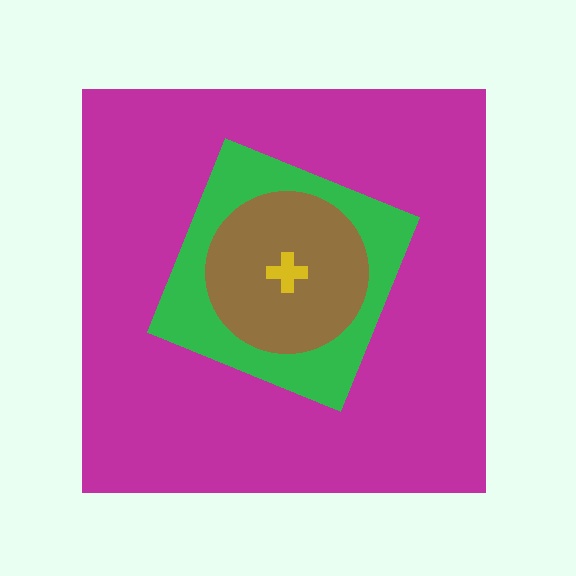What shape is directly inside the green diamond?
The brown circle.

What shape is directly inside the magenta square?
The green diamond.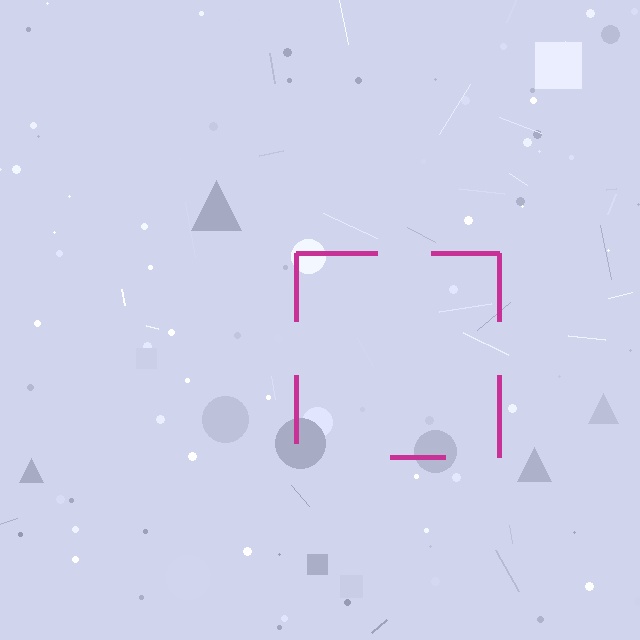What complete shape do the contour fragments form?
The contour fragments form a square.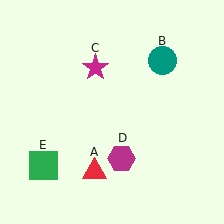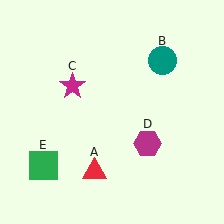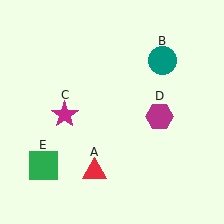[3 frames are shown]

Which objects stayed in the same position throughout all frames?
Red triangle (object A) and teal circle (object B) and green square (object E) remained stationary.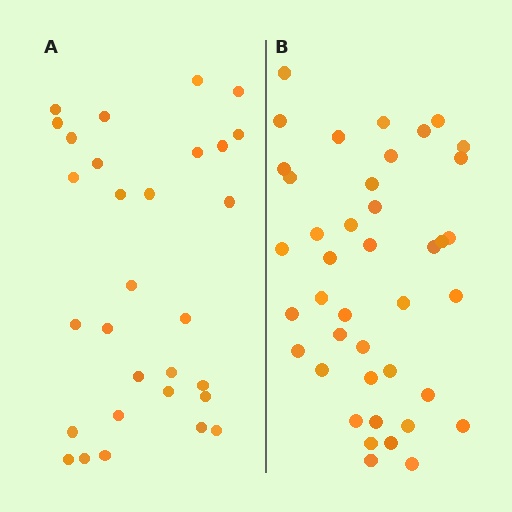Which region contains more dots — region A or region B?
Region B (the right region) has more dots.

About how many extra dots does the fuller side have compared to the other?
Region B has roughly 12 or so more dots than region A.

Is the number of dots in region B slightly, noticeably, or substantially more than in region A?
Region B has noticeably more, but not dramatically so. The ratio is roughly 1.4 to 1.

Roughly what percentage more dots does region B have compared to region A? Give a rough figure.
About 35% more.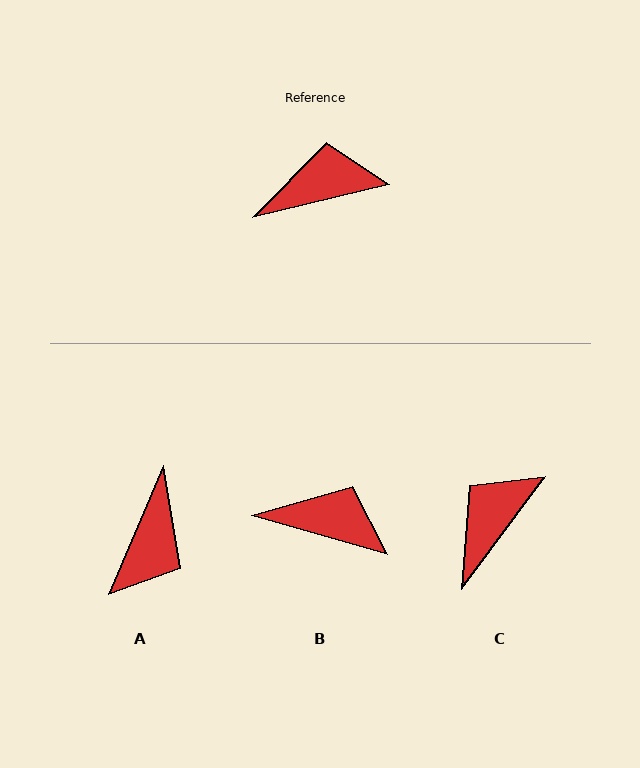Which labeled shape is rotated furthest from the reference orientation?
A, about 127 degrees away.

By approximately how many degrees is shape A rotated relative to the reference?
Approximately 127 degrees clockwise.